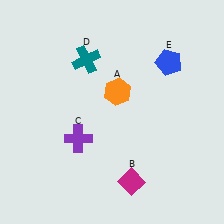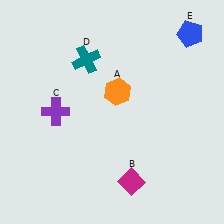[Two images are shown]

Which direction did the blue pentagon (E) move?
The blue pentagon (E) moved up.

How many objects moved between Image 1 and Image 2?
2 objects moved between the two images.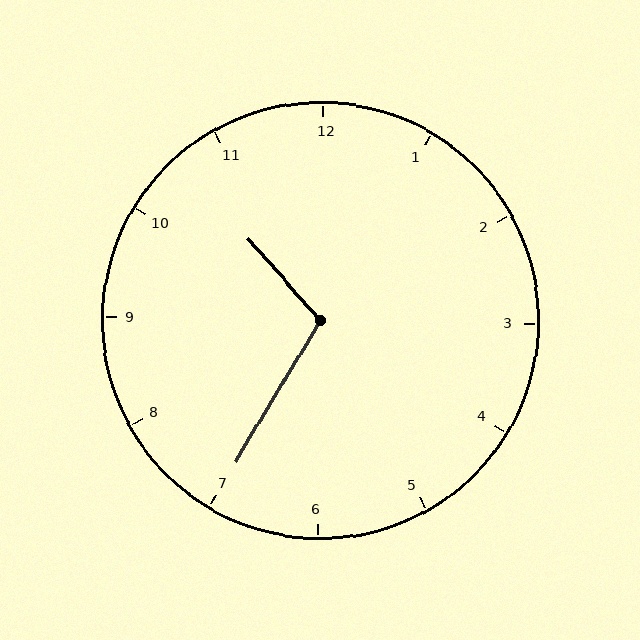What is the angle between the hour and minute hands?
Approximately 108 degrees.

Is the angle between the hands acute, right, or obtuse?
It is obtuse.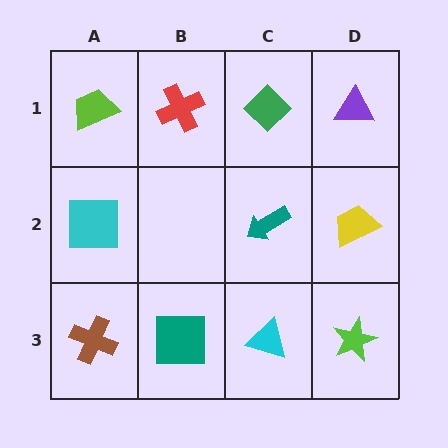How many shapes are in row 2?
3 shapes.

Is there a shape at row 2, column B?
No, that cell is empty.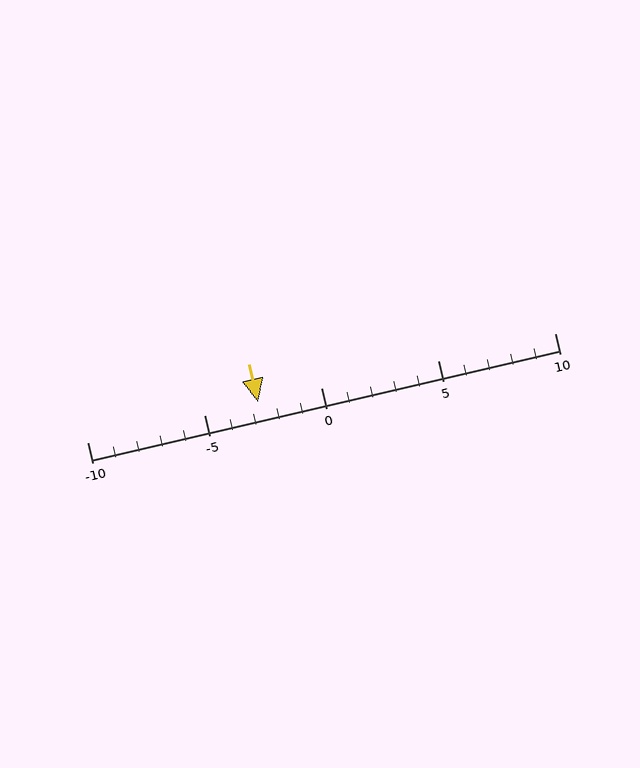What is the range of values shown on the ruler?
The ruler shows values from -10 to 10.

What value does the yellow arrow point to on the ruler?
The yellow arrow points to approximately -3.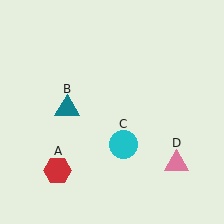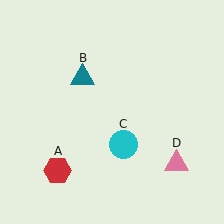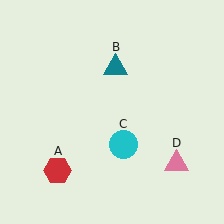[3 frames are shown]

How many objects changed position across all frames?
1 object changed position: teal triangle (object B).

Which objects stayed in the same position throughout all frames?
Red hexagon (object A) and cyan circle (object C) and pink triangle (object D) remained stationary.